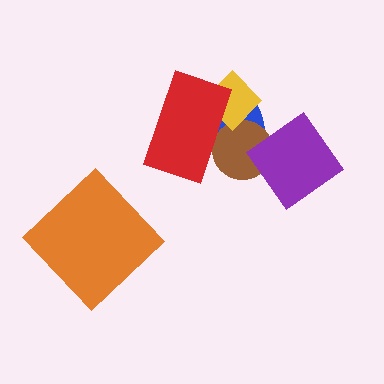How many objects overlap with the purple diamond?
2 objects overlap with the purple diamond.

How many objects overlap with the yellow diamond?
3 objects overlap with the yellow diamond.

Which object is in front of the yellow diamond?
The red rectangle is in front of the yellow diamond.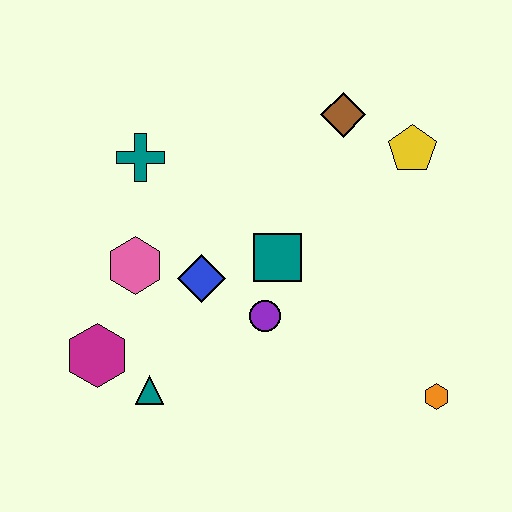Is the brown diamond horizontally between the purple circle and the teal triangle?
No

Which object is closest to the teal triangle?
The magenta hexagon is closest to the teal triangle.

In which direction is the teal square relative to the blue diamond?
The teal square is to the right of the blue diamond.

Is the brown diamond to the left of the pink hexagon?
No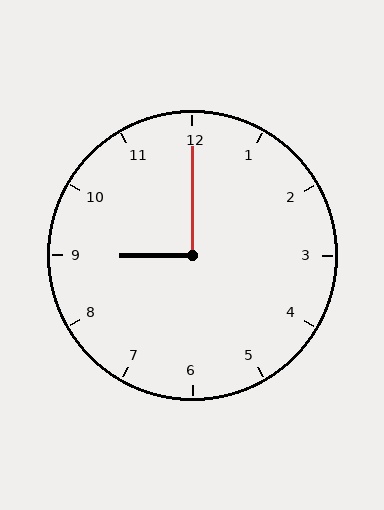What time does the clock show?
9:00.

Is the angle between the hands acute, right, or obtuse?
It is right.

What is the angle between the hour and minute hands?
Approximately 90 degrees.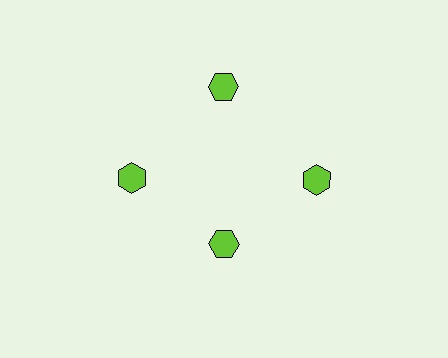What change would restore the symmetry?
The symmetry would be restored by moving it outward, back onto the ring so that all 4 hexagons sit at equal angles and equal distance from the center.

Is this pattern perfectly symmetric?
No. The 4 lime hexagons are arranged in a ring, but one element near the 6 o'clock position is pulled inward toward the center, breaking the 4-fold rotational symmetry.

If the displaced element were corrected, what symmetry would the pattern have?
It would have 4-fold rotational symmetry — the pattern would map onto itself every 90 degrees.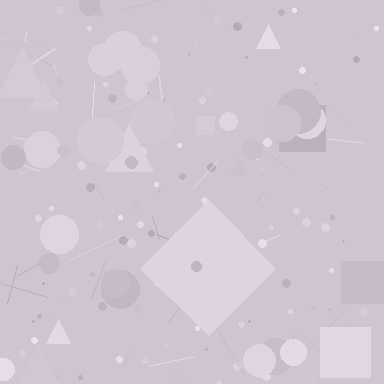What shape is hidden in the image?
A diamond is hidden in the image.